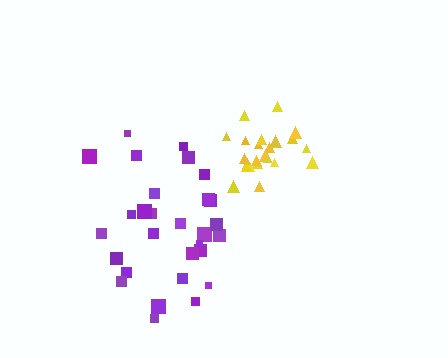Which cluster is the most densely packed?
Yellow.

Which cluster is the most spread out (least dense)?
Purple.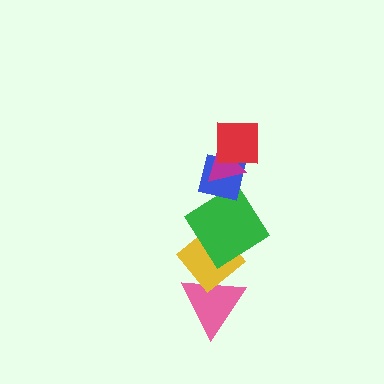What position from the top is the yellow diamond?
The yellow diamond is 5th from the top.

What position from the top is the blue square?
The blue square is 3rd from the top.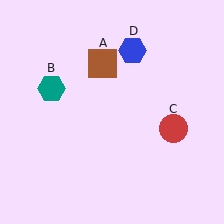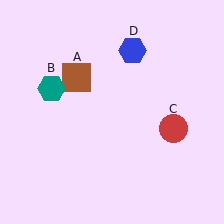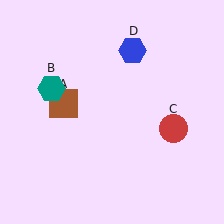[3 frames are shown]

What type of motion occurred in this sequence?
The brown square (object A) rotated counterclockwise around the center of the scene.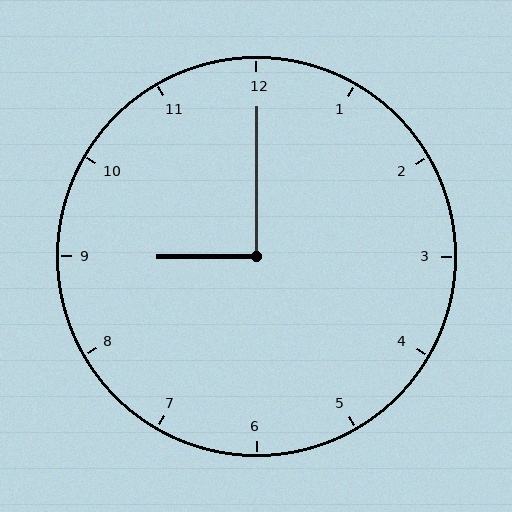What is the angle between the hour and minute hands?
Approximately 90 degrees.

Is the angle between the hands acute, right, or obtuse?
It is right.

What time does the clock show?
9:00.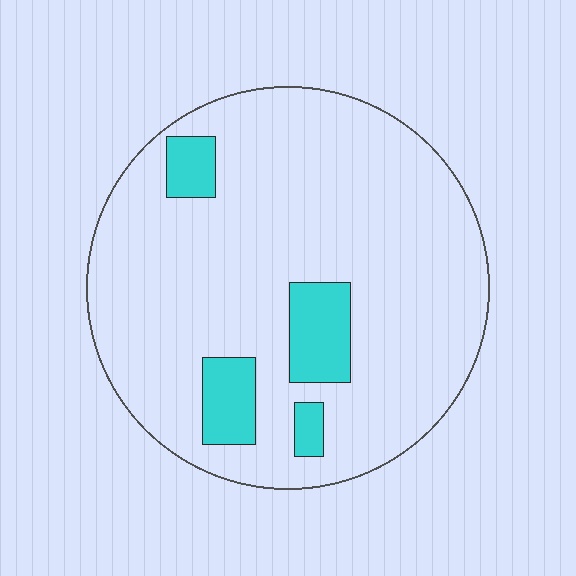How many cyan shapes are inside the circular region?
4.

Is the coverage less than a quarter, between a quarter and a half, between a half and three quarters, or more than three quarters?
Less than a quarter.